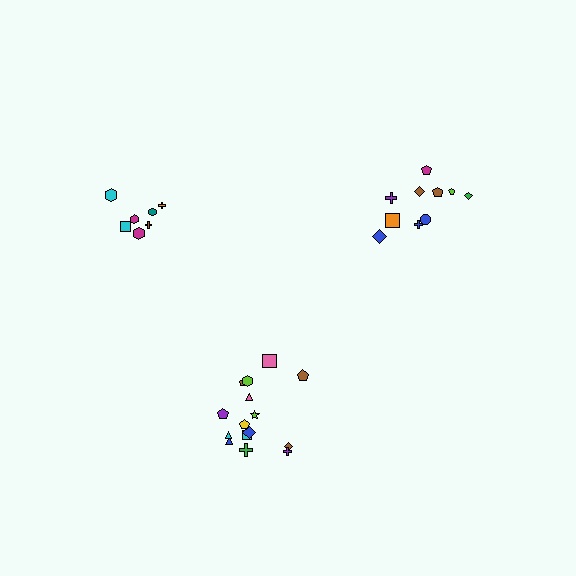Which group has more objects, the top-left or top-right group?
The top-right group.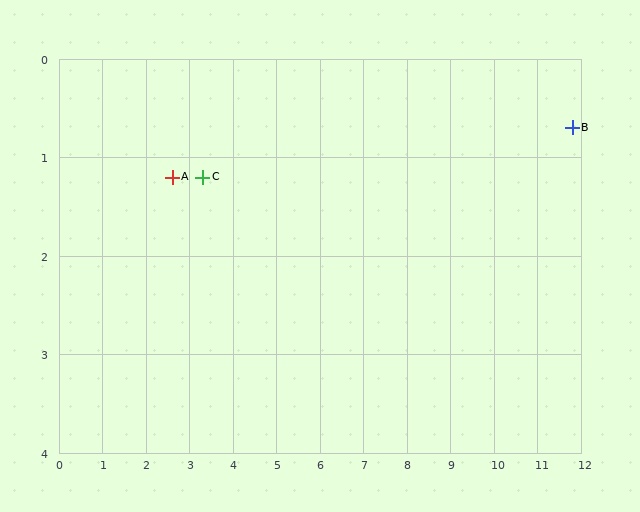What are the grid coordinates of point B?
Point B is at approximately (11.8, 0.7).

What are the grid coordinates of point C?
Point C is at approximately (3.3, 1.2).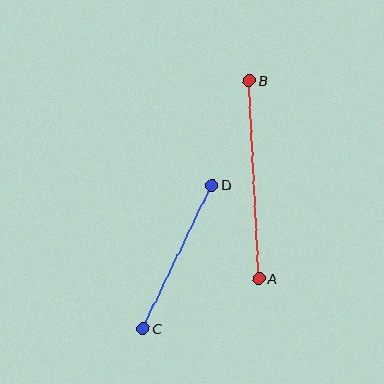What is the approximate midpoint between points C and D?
The midpoint is at approximately (178, 257) pixels.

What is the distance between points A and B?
The distance is approximately 198 pixels.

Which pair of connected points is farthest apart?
Points A and B are farthest apart.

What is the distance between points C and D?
The distance is approximately 159 pixels.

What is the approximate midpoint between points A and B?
The midpoint is at approximately (254, 179) pixels.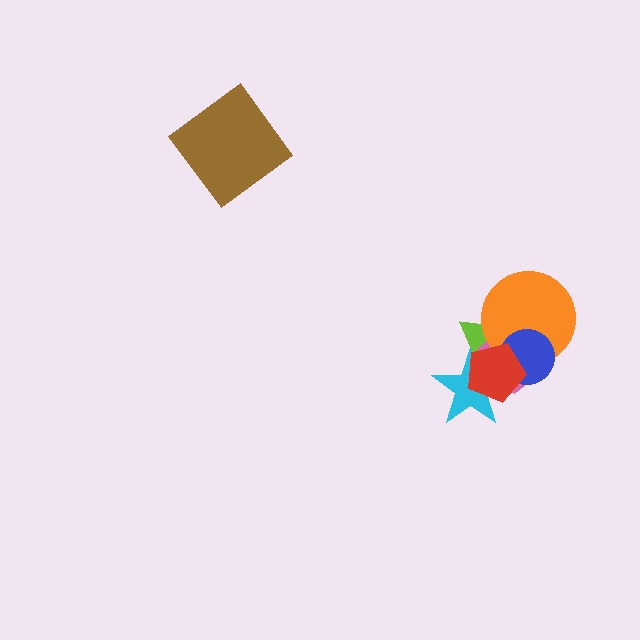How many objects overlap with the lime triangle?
5 objects overlap with the lime triangle.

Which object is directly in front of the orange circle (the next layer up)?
The blue circle is directly in front of the orange circle.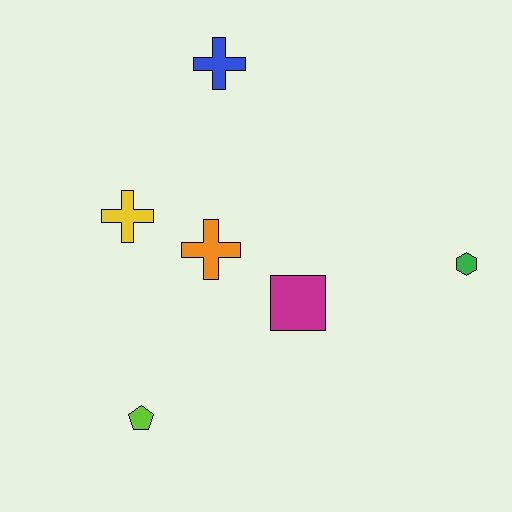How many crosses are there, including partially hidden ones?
There are 3 crosses.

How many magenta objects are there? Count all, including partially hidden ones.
There is 1 magenta object.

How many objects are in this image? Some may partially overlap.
There are 6 objects.